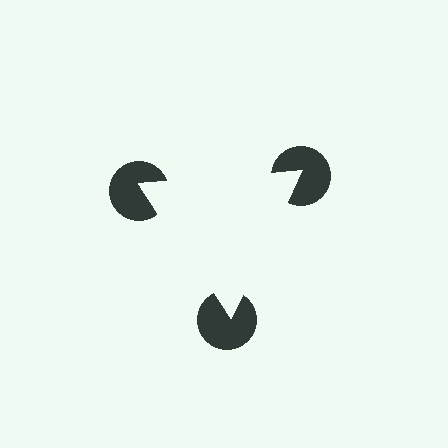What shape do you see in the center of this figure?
An illusory triangle — its edges are inferred from the aligned wedge cuts in the pac-man discs, not physically drawn.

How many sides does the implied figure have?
3 sides.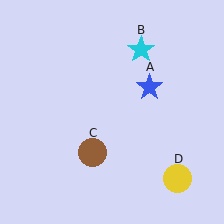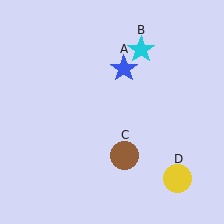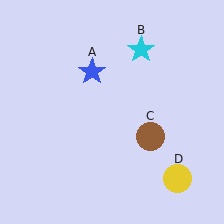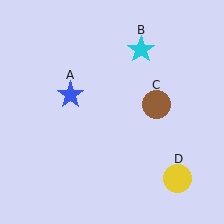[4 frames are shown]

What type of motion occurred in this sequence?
The blue star (object A), brown circle (object C) rotated counterclockwise around the center of the scene.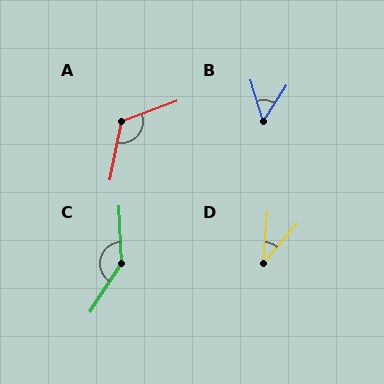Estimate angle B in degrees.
Approximately 49 degrees.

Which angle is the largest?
C, at approximately 145 degrees.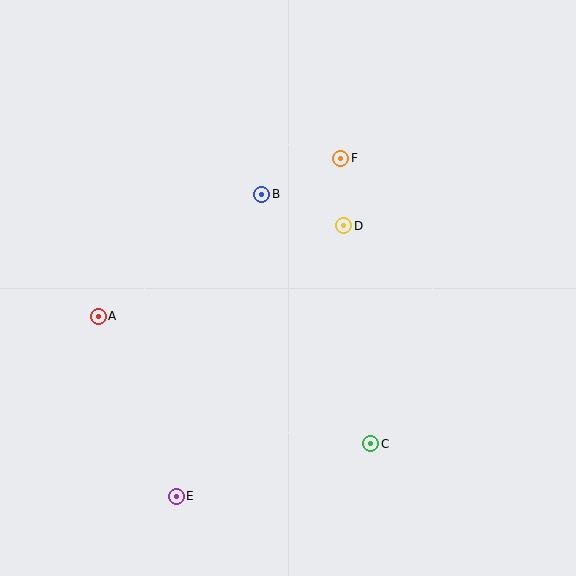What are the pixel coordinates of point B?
Point B is at (262, 194).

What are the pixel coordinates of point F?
Point F is at (341, 158).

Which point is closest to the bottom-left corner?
Point E is closest to the bottom-left corner.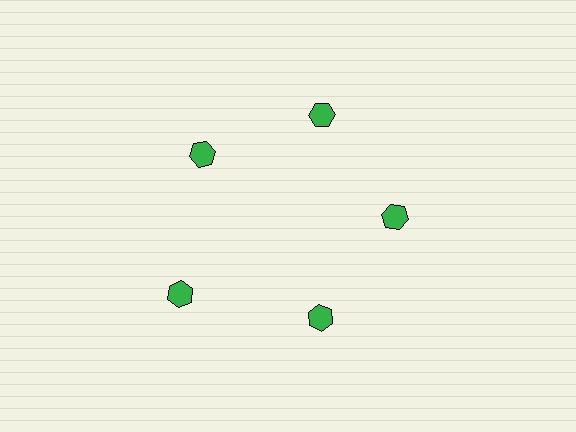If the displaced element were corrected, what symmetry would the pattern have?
It would have 5-fold rotational symmetry — the pattern would map onto itself every 72 degrees.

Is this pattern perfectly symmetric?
No. The 5 green hexagons are arranged in a ring, but one element near the 8 o'clock position is pushed outward from the center, breaking the 5-fold rotational symmetry.